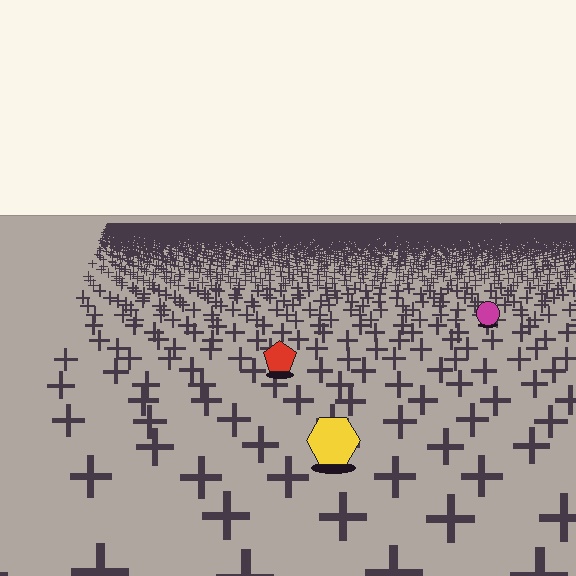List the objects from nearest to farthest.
From nearest to farthest: the yellow hexagon, the red pentagon, the magenta circle.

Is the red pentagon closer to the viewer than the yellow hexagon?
No. The yellow hexagon is closer — you can tell from the texture gradient: the ground texture is coarser near it.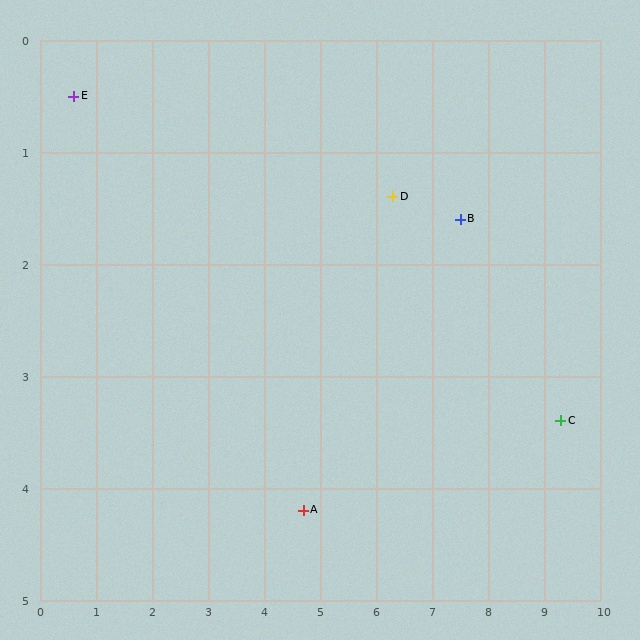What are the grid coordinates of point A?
Point A is at approximately (4.7, 4.2).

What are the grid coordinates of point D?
Point D is at approximately (6.3, 1.4).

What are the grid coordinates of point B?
Point B is at approximately (7.5, 1.6).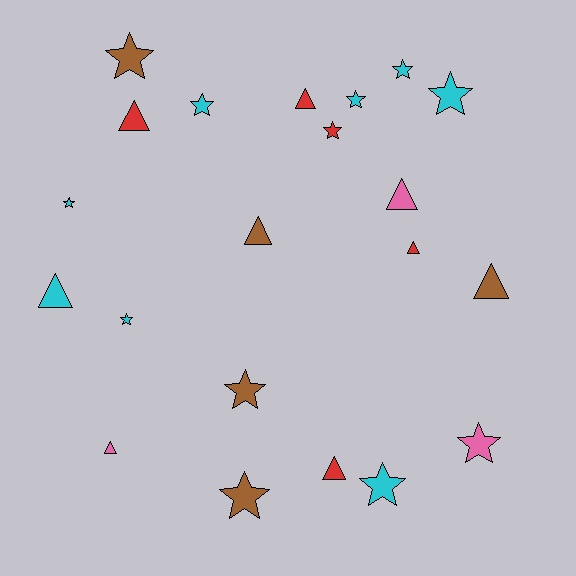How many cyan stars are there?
There are 7 cyan stars.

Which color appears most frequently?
Cyan, with 8 objects.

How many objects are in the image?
There are 21 objects.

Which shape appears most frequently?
Star, with 12 objects.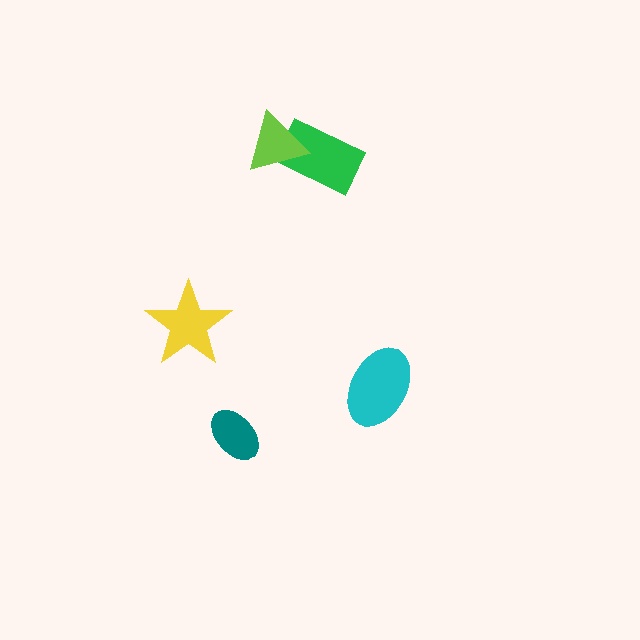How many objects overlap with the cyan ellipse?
0 objects overlap with the cyan ellipse.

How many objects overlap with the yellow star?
0 objects overlap with the yellow star.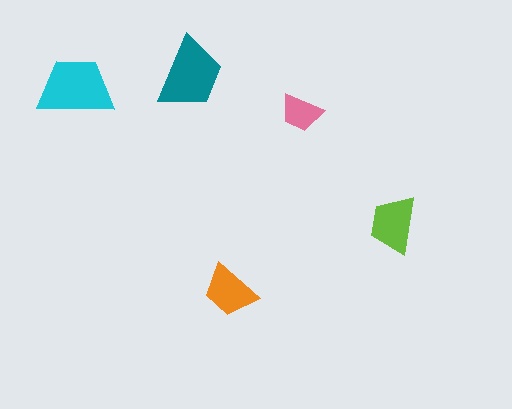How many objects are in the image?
There are 5 objects in the image.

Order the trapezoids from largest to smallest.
the cyan one, the teal one, the lime one, the orange one, the pink one.